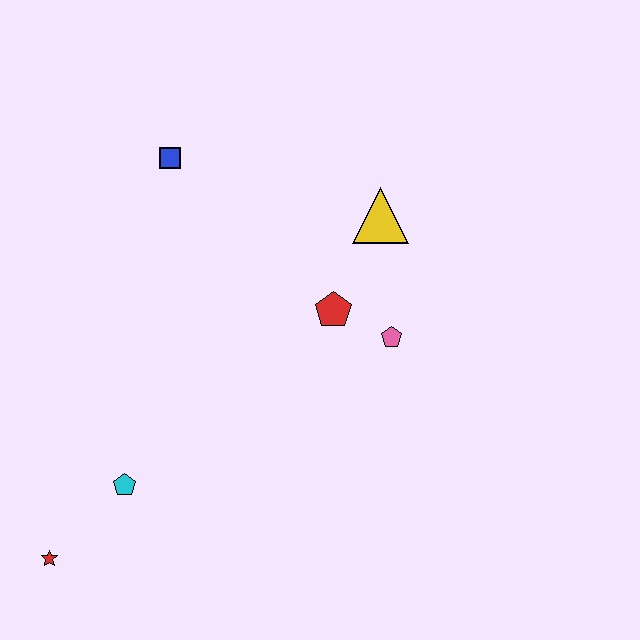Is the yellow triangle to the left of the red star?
No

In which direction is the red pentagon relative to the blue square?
The red pentagon is to the right of the blue square.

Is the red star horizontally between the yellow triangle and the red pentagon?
No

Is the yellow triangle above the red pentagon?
Yes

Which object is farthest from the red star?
The yellow triangle is farthest from the red star.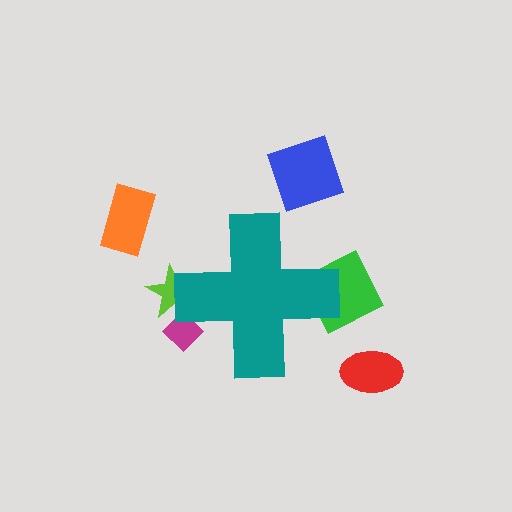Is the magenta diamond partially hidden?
Yes, the magenta diamond is partially hidden behind the teal cross.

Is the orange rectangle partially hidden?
No, the orange rectangle is fully visible.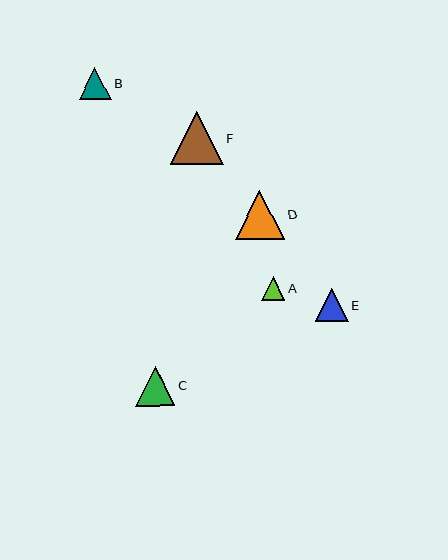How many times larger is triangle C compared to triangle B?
Triangle C is approximately 1.2 times the size of triangle B.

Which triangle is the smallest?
Triangle A is the smallest with a size of approximately 24 pixels.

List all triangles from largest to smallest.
From largest to smallest: F, D, C, E, B, A.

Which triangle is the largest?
Triangle F is the largest with a size of approximately 53 pixels.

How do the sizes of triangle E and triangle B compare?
Triangle E and triangle B are approximately the same size.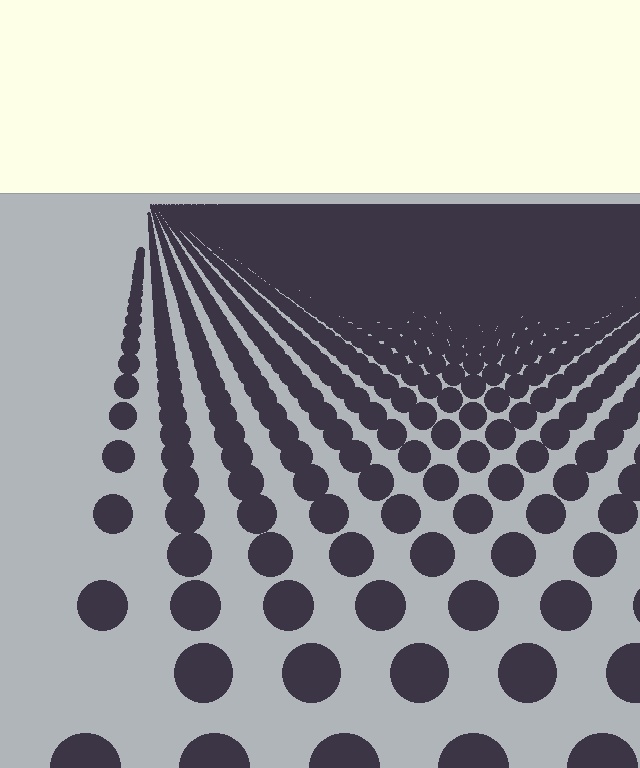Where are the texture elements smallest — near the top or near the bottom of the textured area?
Near the top.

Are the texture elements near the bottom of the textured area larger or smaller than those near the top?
Larger. Near the bottom, elements are closer to the viewer and appear at a bigger on-screen size.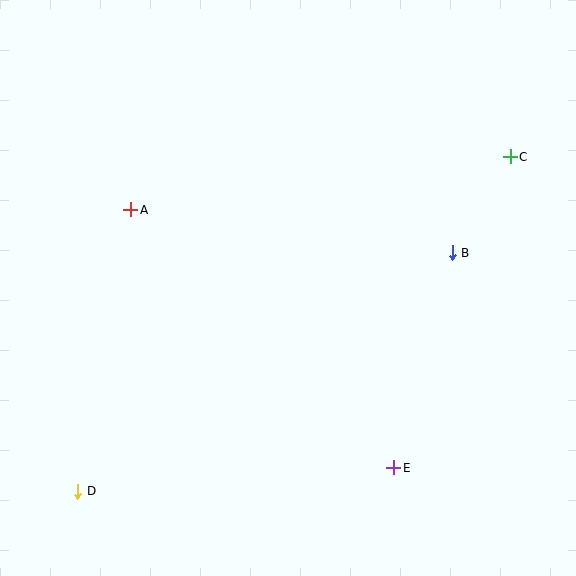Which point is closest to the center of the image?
Point B at (452, 253) is closest to the center.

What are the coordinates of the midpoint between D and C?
The midpoint between D and C is at (294, 324).